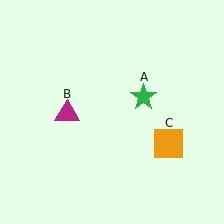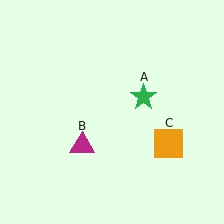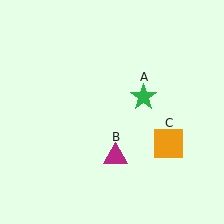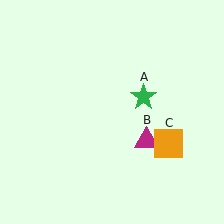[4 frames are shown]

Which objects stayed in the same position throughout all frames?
Green star (object A) and orange square (object C) remained stationary.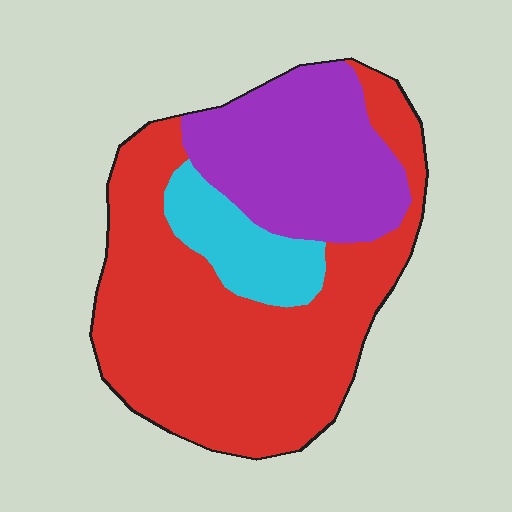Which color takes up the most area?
Red, at roughly 60%.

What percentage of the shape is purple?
Purple covers roughly 30% of the shape.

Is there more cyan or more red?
Red.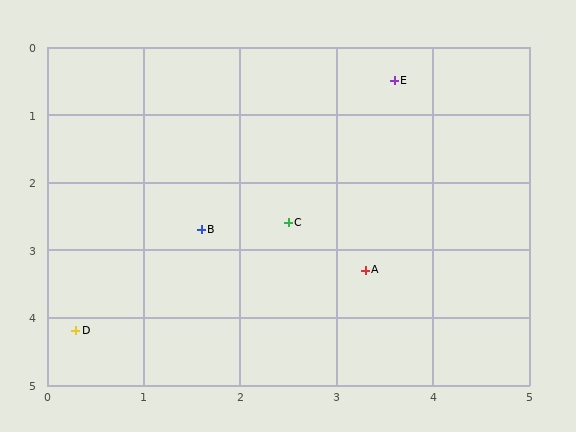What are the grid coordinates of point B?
Point B is at approximately (1.6, 2.7).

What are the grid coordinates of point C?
Point C is at approximately (2.5, 2.6).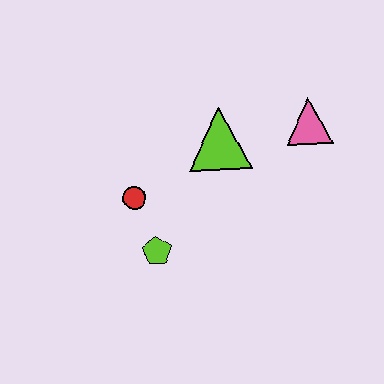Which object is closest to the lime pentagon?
The red circle is closest to the lime pentagon.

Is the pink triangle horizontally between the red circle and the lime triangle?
No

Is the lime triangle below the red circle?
No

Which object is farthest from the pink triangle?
The lime pentagon is farthest from the pink triangle.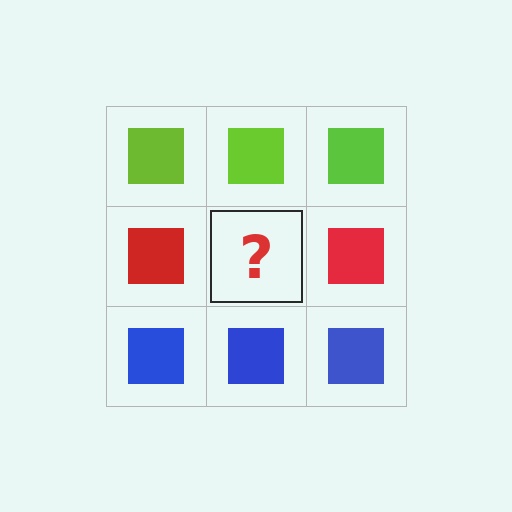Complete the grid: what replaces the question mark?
The question mark should be replaced with a red square.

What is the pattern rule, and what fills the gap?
The rule is that each row has a consistent color. The gap should be filled with a red square.